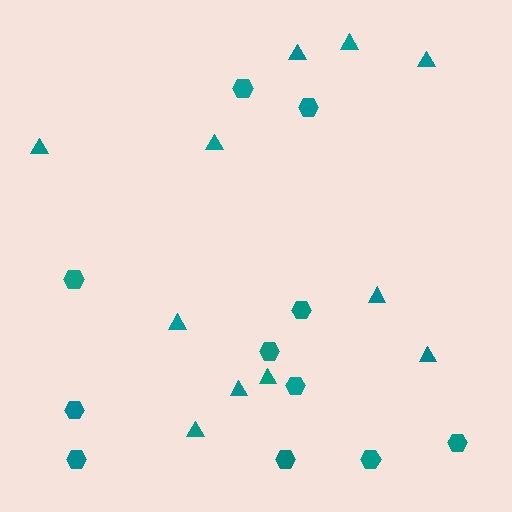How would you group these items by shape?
There are 2 groups: one group of hexagons (11) and one group of triangles (11).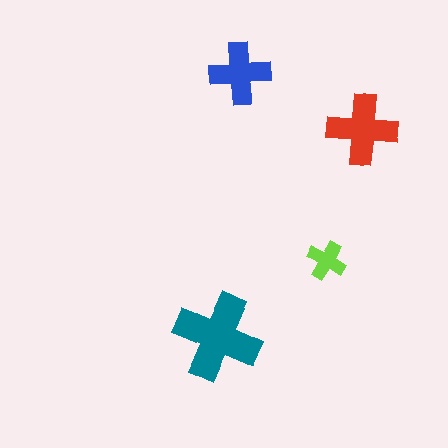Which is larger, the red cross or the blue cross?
The red one.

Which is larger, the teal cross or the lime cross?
The teal one.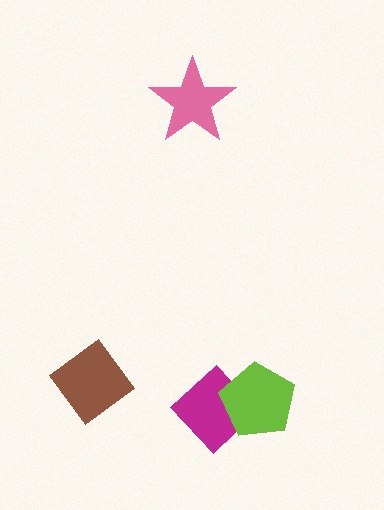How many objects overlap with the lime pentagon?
1 object overlaps with the lime pentagon.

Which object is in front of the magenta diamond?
The lime pentagon is in front of the magenta diamond.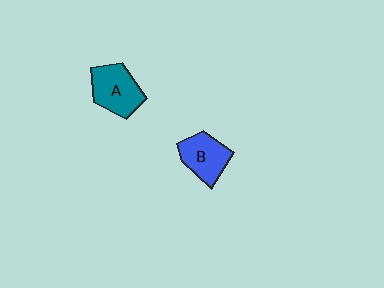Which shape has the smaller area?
Shape B (blue).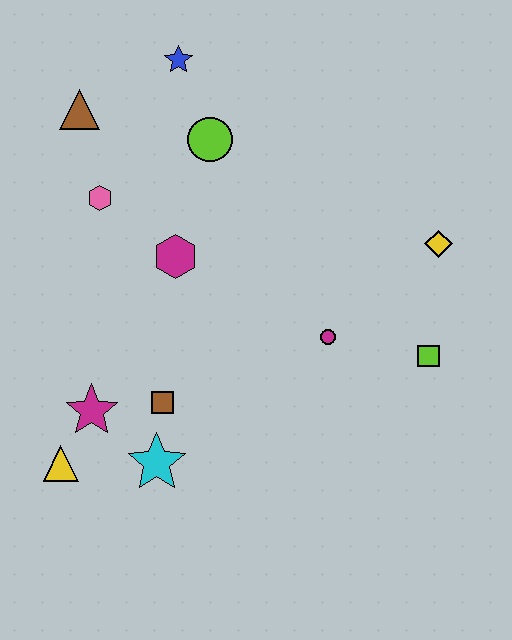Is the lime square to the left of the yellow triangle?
No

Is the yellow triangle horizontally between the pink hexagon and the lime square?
No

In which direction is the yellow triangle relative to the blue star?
The yellow triangle is below the blue star.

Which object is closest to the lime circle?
The blue star is closest to the lime circle.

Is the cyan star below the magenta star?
Yes